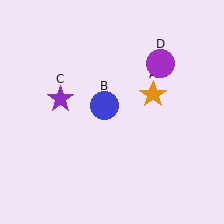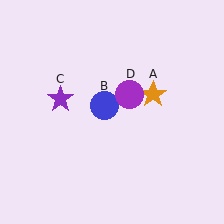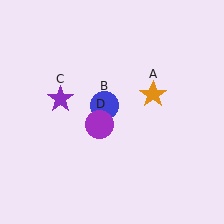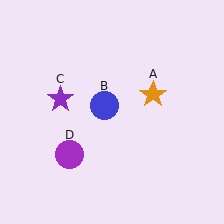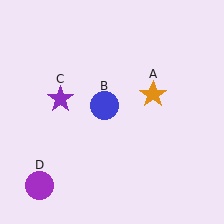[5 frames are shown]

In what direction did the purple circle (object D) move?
The purple circle (object D) moved down and to the left.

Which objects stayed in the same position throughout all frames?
Orange star (object A) and blue circle (object B) and purple star (object C) remained stationary.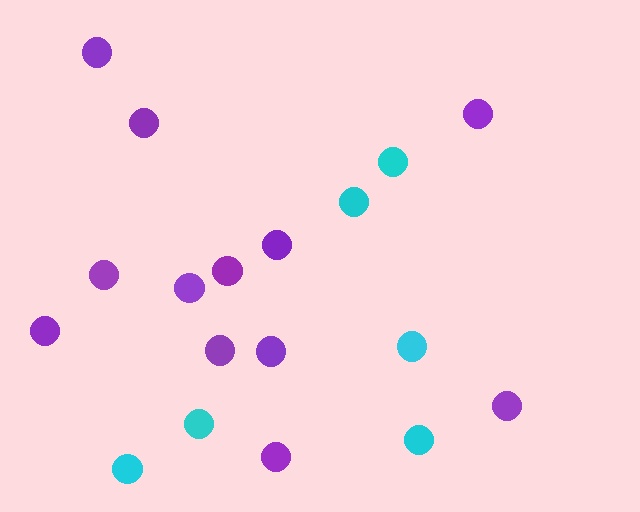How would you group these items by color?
There are 2 groups: one group of purple circles (12) and one group of cyan circles (6).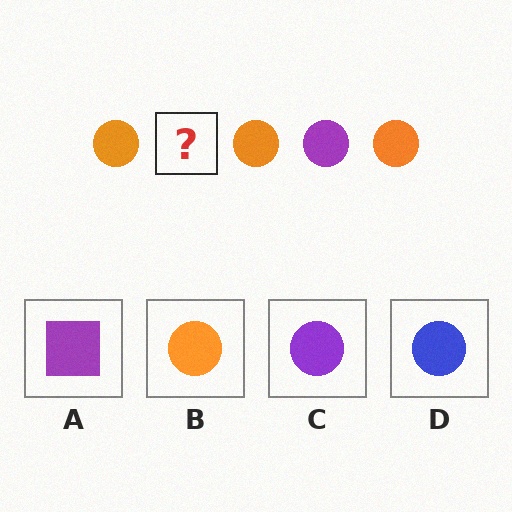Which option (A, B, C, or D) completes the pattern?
C.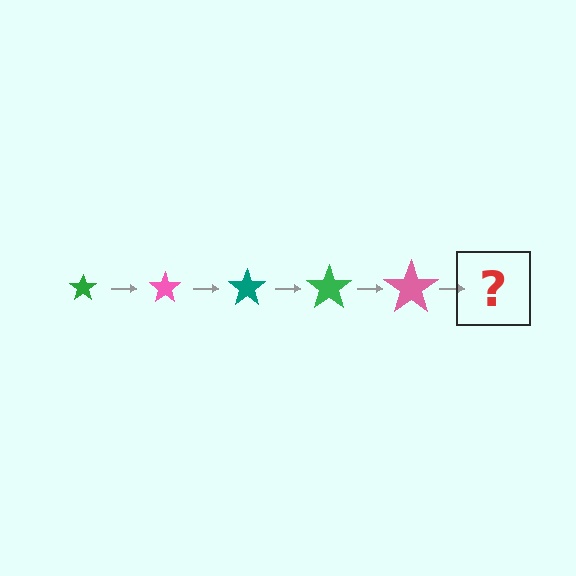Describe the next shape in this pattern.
It should be a teal star, larger than the previous one.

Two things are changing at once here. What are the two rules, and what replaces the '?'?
The two rules are that the star grows larger each step and the color cycles through green, pink, and teal. The '?' should be a teal star, larger than the previous one.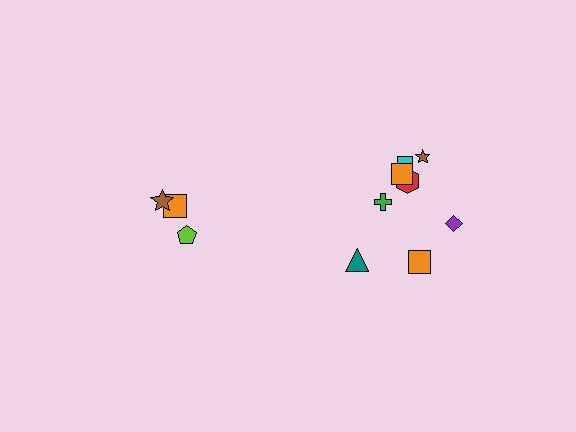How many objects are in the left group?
There are 3 objects.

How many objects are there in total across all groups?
There are 11 objects.